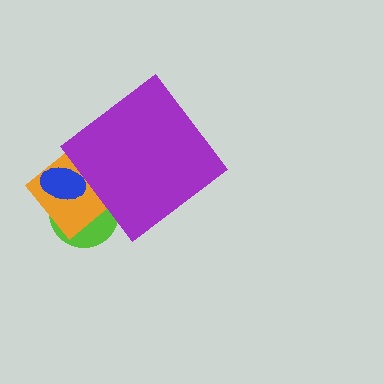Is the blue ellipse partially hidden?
Yes, the blue ellipse is partially hidden behind the purple diamond.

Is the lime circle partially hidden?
Yes, the lime circle is partially hidden behind the purple diamond.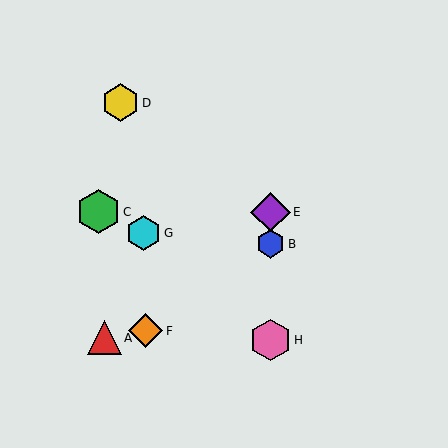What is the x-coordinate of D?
Object D is at x≈121.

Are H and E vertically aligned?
Yes, both are at x≈271.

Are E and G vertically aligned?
No, E is at x≈271 and G is at x≈143.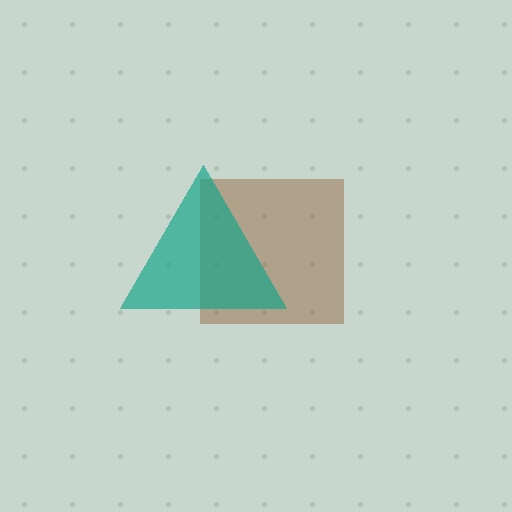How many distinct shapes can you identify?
There are 2 distinct shapes: a brown square, a teal triangle.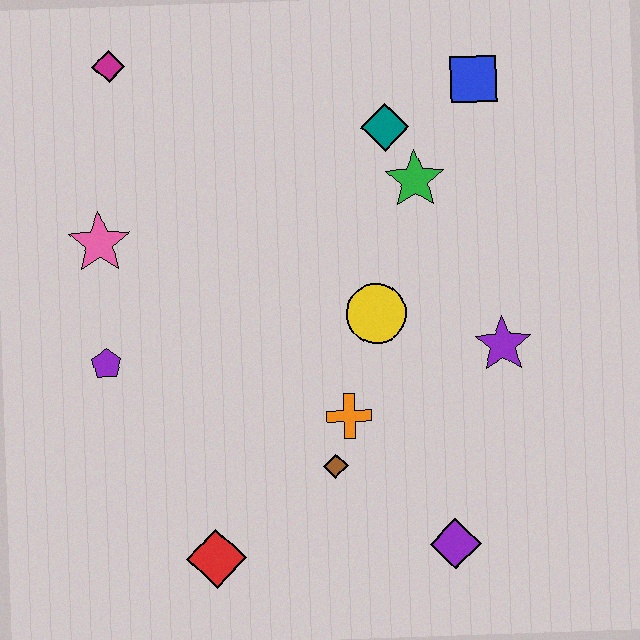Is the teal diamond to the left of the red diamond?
No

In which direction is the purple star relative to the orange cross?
The purple star is to the right of the orange cross.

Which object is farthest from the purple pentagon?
The blue square is farthest from the purple pentagon.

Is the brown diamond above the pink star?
No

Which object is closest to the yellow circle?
The orange cross is closest to the yellow circle.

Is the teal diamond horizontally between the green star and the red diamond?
Yes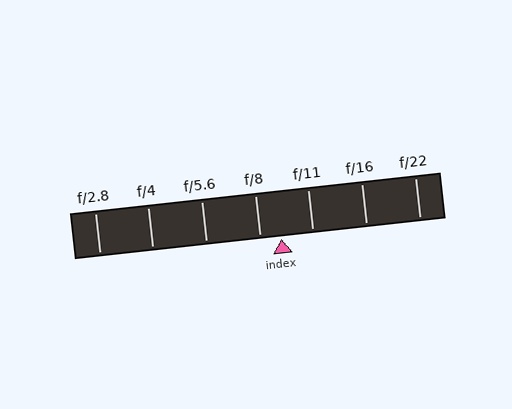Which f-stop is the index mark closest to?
The index mark is closest to f/8.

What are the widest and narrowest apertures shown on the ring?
The widest aperture shown is f/2.8 and the narrowest is f/22.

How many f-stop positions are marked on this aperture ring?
There are 7 f-stop positions marked.